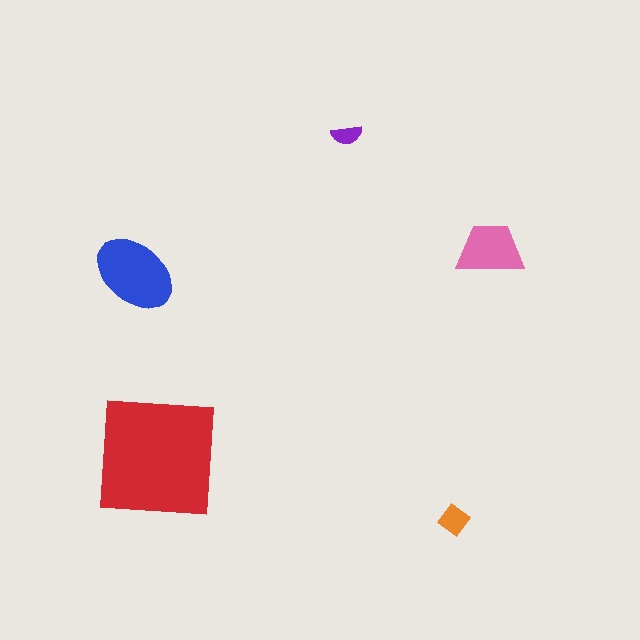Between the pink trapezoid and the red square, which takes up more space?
The red square.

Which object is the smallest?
The purple semicircle.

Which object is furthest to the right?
The pink trapezoid is rightmost.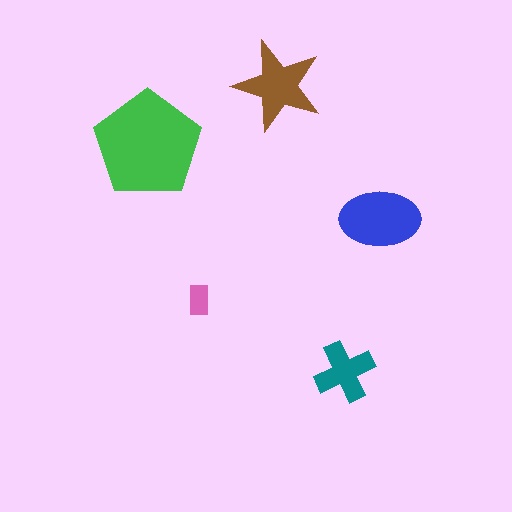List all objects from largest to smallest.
The green pentagon, the blue ellipse, the brown star, the teal cross, the pink rectangle.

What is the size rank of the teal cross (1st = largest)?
4th.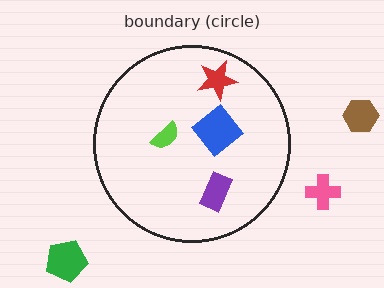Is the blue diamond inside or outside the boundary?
Inside.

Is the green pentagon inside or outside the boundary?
Outside.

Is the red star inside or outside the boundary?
Inside.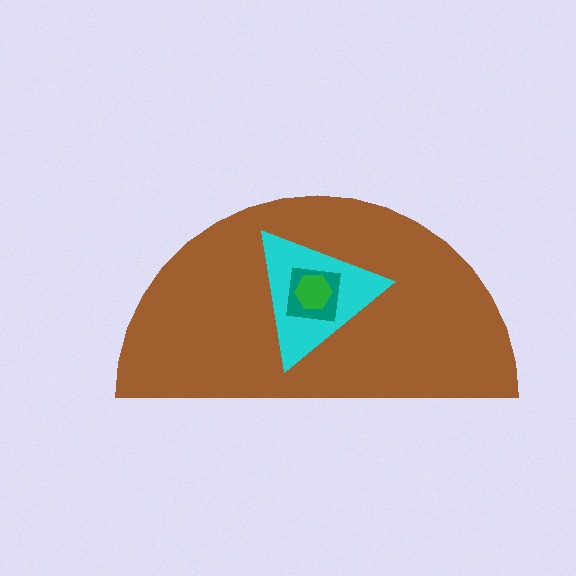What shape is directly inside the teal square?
The green hexagon.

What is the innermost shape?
The green hexagon.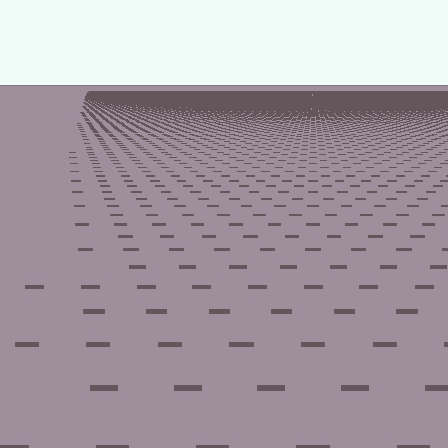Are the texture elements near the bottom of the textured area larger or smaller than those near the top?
Larger. Near the bottom, elements are closer to the viewer and appear at a bigger on-screen size.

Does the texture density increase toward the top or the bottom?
Density increases toward the top.